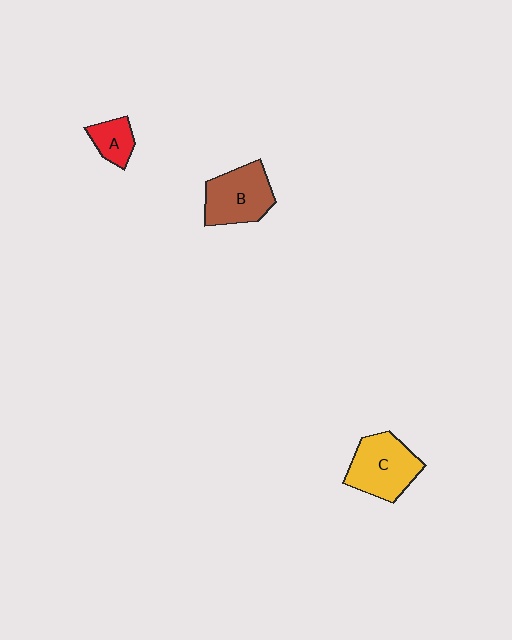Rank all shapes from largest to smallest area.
From largest to smallest: C (yellow), B (brown), A (red).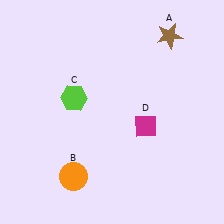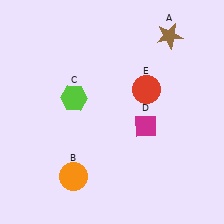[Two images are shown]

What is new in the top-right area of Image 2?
A red circle (E) was added in the top-right area of Image 2.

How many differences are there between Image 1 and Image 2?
There is 1 difference between the two images.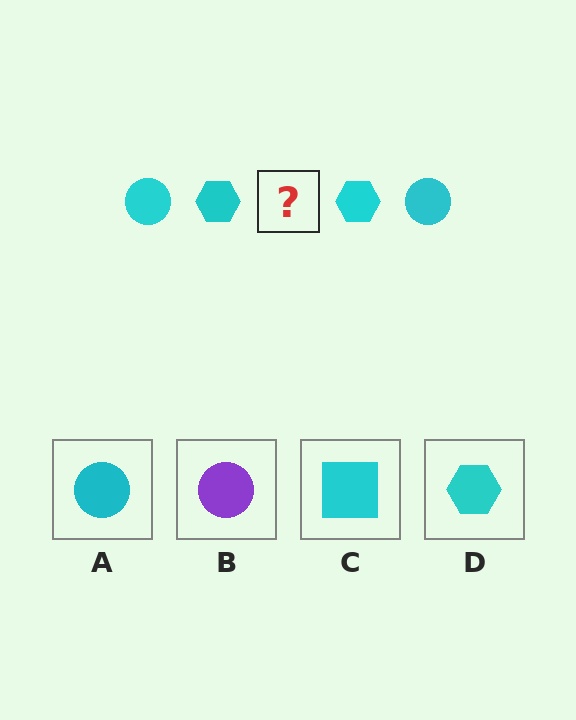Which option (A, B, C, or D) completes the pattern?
A.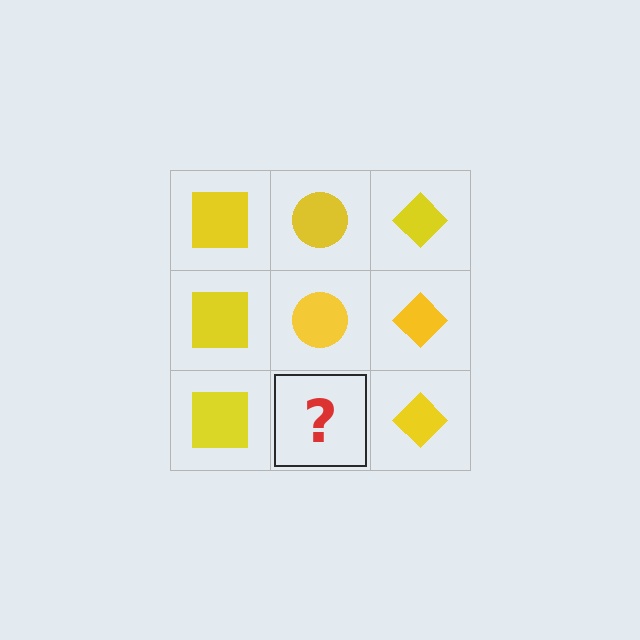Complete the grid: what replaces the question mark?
The question mark should be replaced with a yellow circle.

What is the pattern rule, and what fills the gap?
The rule is that each column has a consistent shape. The gap should be filled with a yellow circle.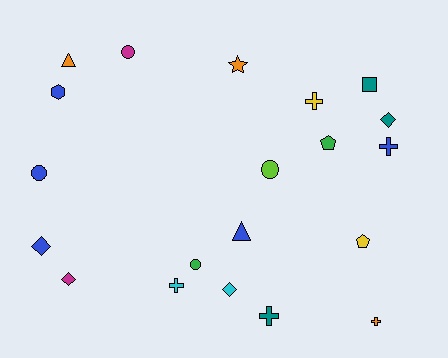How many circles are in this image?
There are 4 circles.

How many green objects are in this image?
There are 2 green objects.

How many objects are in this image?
There are 20 objects.